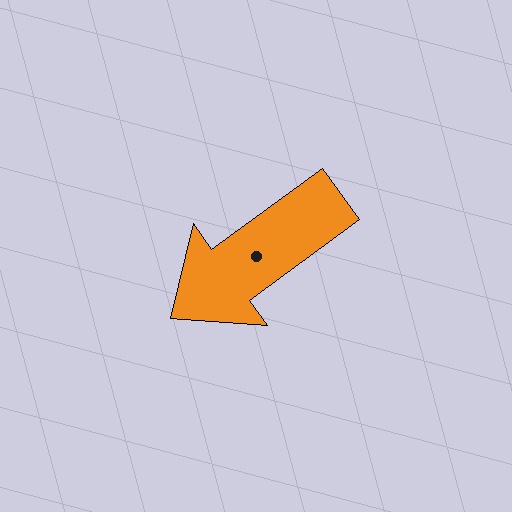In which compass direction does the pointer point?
Southwest.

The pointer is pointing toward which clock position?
Roughly 8 o'clock.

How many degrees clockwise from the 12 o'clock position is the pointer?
Approximately 234 degrees.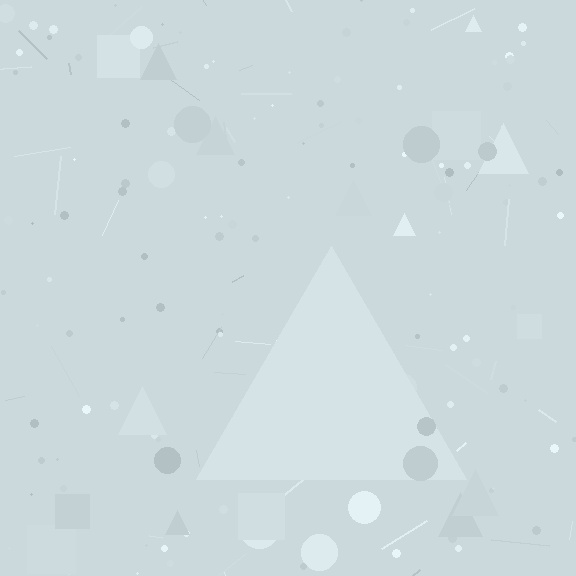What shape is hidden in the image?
A triangle is hidden in the image.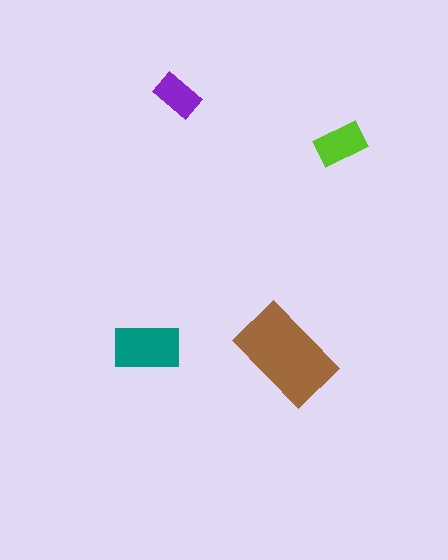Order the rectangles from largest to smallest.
the brown one, the teal one, the lime one, the purple one.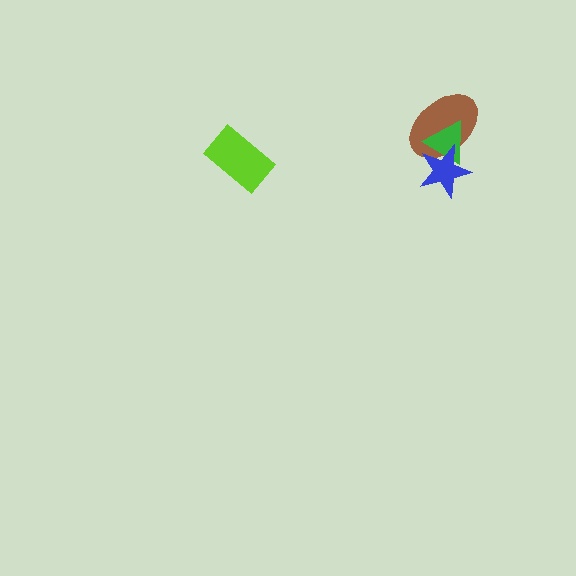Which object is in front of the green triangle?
The blue star is in front of the green triangle.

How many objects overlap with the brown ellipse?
2 objects overlap with the brown ellipse.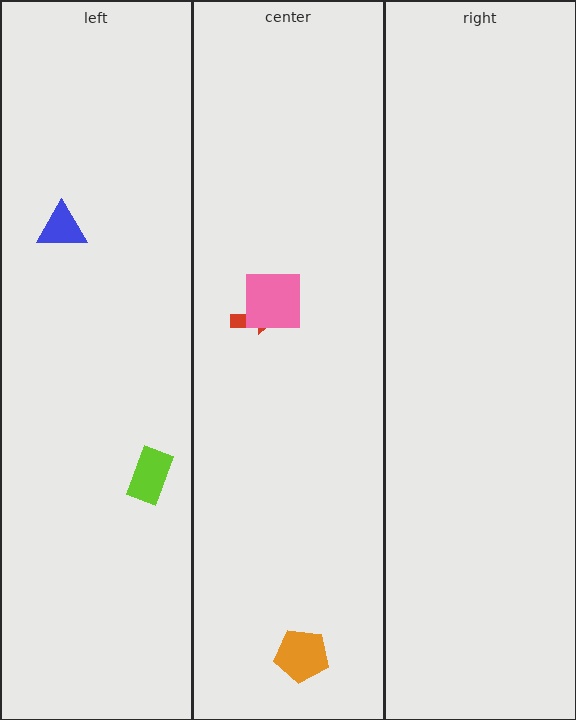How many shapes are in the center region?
3.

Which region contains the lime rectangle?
The left region.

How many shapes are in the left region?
2.